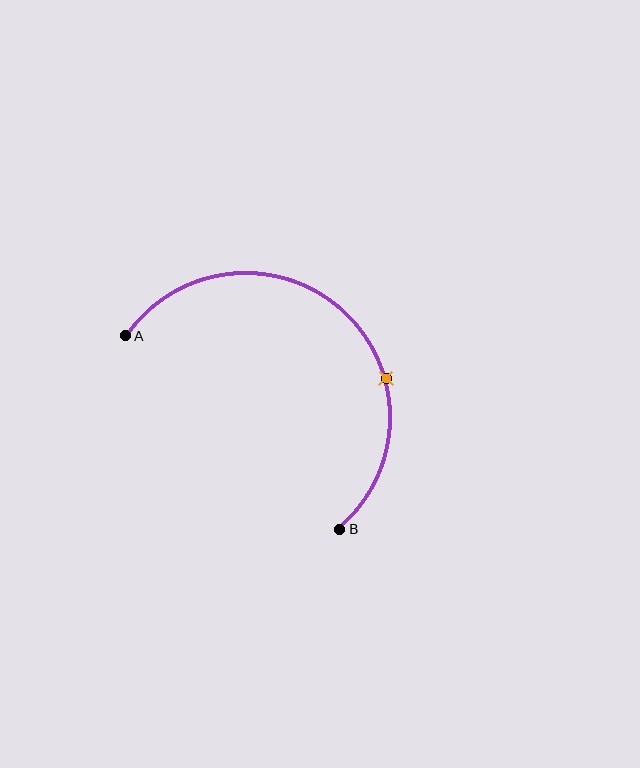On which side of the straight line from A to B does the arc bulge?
The arc bulges above and to the right of the straight line connecting A and B.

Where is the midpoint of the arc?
The arc midpoint is the point on the curve farthest from the straight line joining A and B. It sits above and to the right of that line.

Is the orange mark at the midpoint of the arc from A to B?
No. The orange mark lies on the arc but is closer to endpoint B. The arc midpoint would be at the point on the curve equidistant along the arc from both A and B.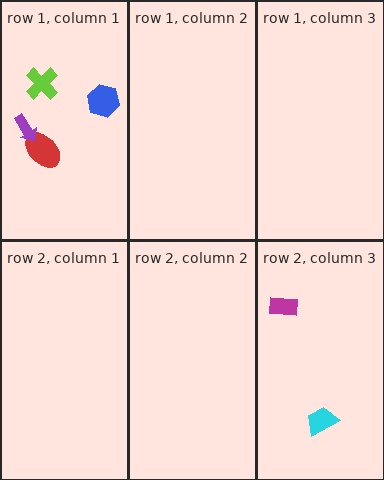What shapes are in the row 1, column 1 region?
The red ellipse, the purple arrow, the lime cross, the blue hexagon.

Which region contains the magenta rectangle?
The row 2, column 3 region.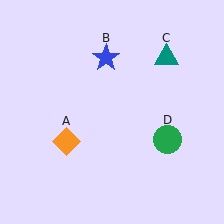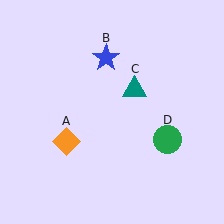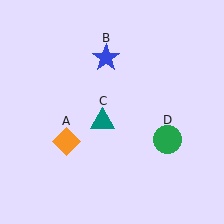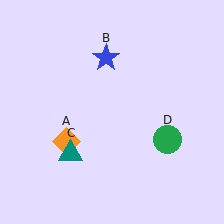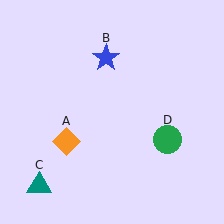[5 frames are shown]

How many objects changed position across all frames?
1 object changed position: teal triangle (object C).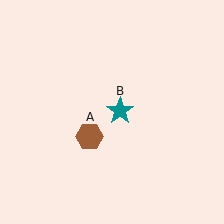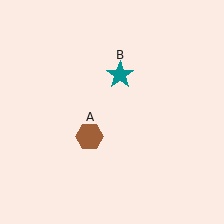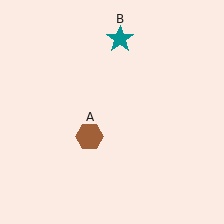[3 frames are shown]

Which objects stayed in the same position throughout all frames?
Brown hexagon (object A) remained stationary.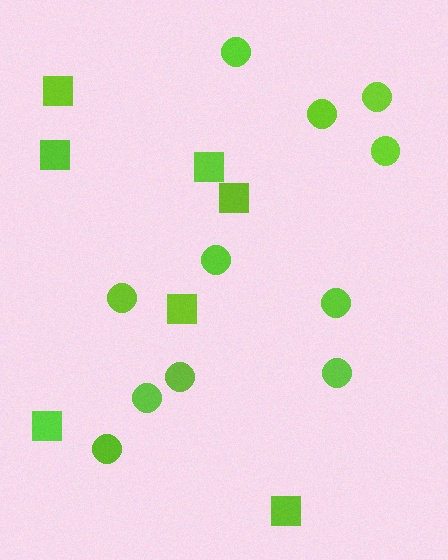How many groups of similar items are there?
There are 2 groups: one group of squares (7) and one group of circles (11).